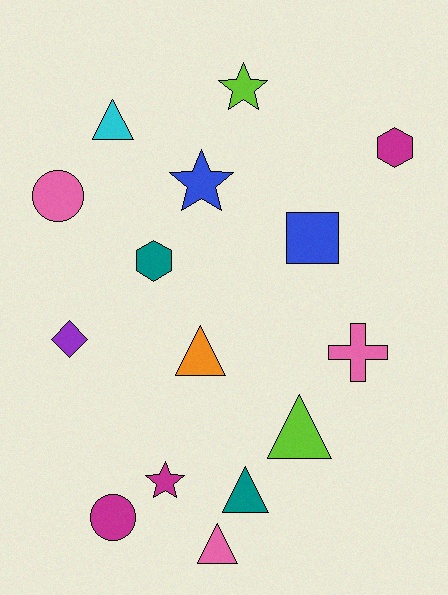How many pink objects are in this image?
There are 3 pink objects.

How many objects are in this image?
There are 15 objects.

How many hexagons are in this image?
There are 2 hexagons.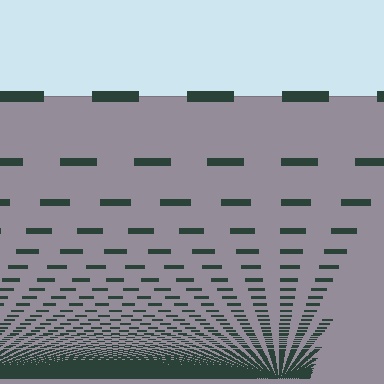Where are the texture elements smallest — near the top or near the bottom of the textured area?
Near the bottom.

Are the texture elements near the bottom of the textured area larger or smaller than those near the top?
Smaller. The gradient is inverted — elements near the bottom are smaller and denser.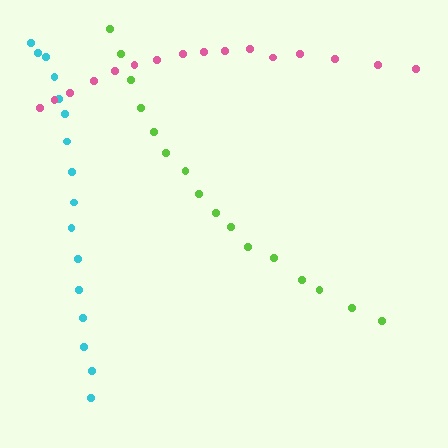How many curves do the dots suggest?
There are 3 distinct paths.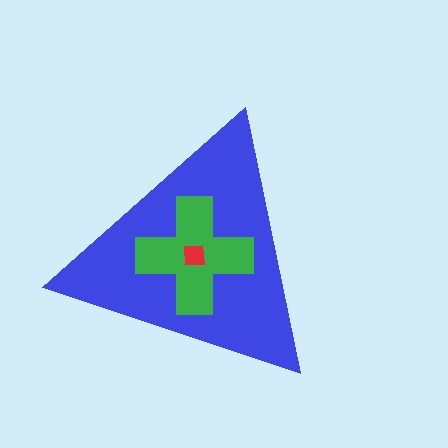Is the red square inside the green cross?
Yes.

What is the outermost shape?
The blue triangle.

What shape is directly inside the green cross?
The red square.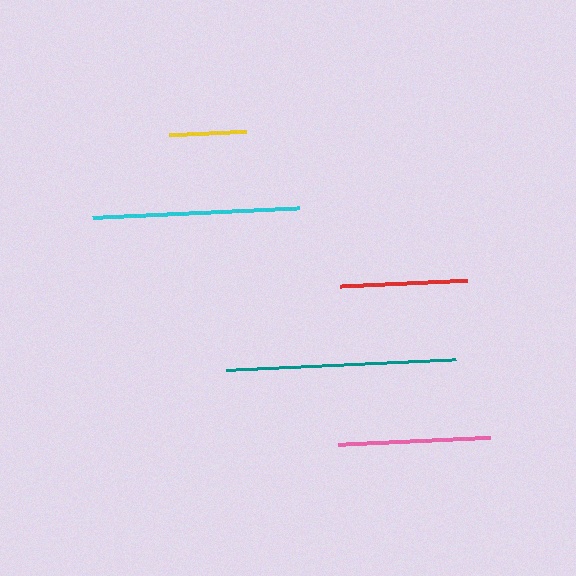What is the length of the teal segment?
The teal segment is approximately 231 pixels long.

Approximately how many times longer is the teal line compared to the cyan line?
The teal line is approximately 1.1 times the length of the cyan line.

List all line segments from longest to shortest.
From longest to shortest: teal, cyan, pink, red, yellow.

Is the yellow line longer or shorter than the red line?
The red line is longer than the yellow line.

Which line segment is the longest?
The teal line is the longest at approximately 231 pixels.